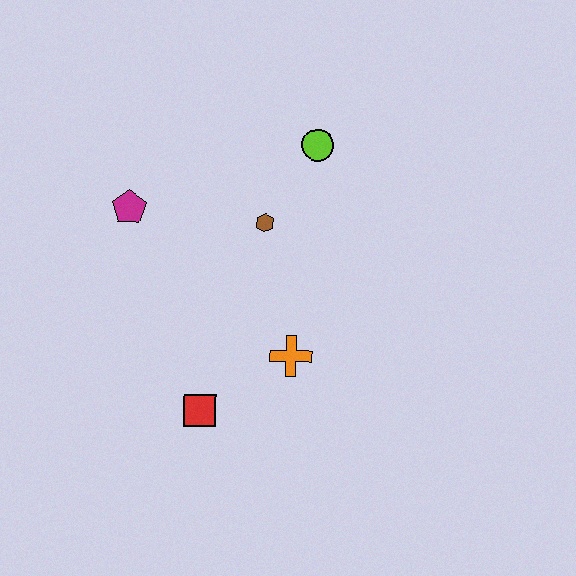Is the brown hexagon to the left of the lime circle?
Yes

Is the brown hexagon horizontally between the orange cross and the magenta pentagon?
Yes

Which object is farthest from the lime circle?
The red square is farthest from the lime circle.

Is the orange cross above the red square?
Yes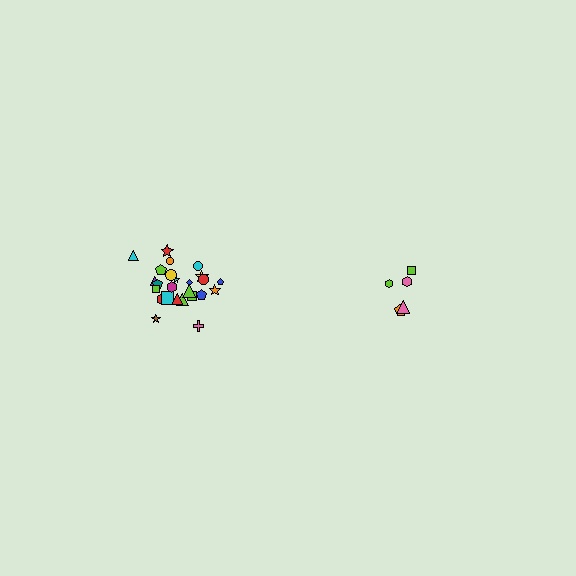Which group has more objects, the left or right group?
The left group.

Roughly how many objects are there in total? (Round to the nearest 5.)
Roughly 30 objects in total.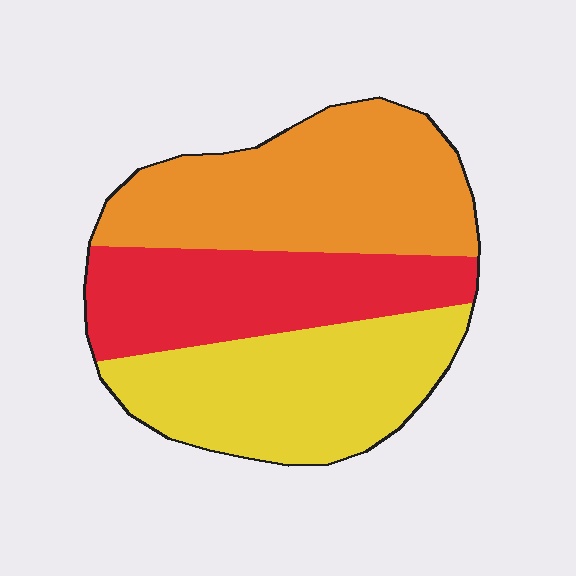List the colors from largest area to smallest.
From largest to smallest: orange, yellow, red.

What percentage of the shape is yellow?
Yellow takes up about one third (1/3) of the shape.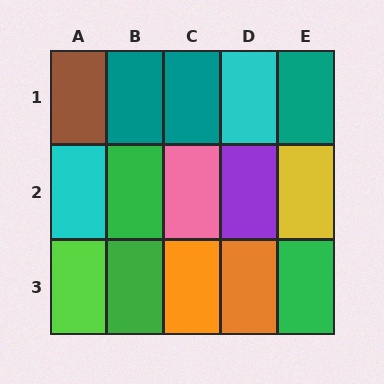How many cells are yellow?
1 cell is yellow.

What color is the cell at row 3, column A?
Lime.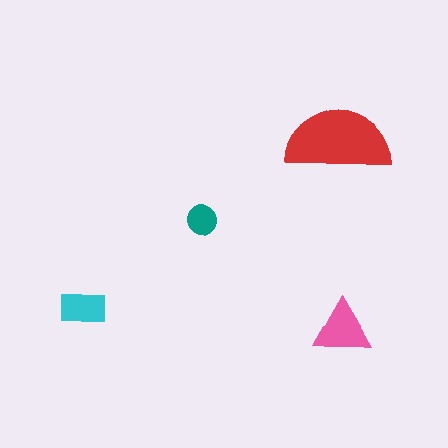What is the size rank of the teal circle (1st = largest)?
4th.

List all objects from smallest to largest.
The teal circle, the cyan rectangle, the pink triangle, the red semicircle.